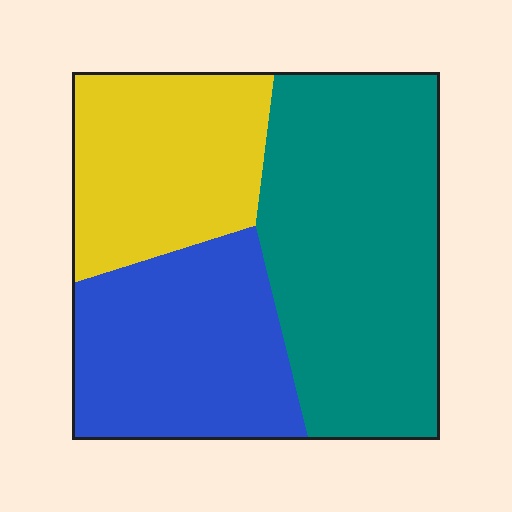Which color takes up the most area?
Teal, at roughly 45%.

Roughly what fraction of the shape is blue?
Blue covers roughly 30% of the shape.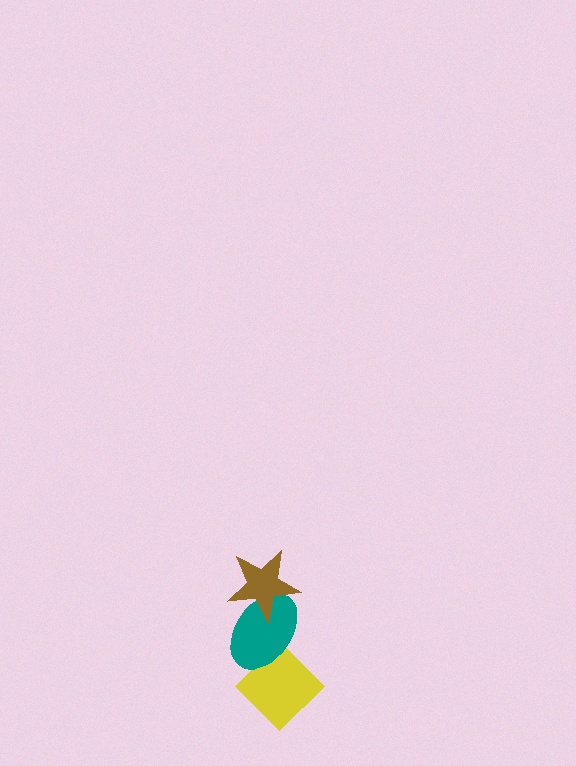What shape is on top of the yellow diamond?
The teal ellipse is on top of the yellow diamond.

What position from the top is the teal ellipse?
The teal ellipse is 2nd from the top.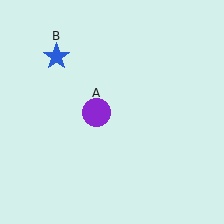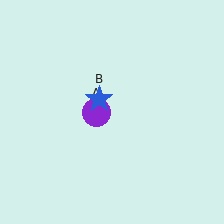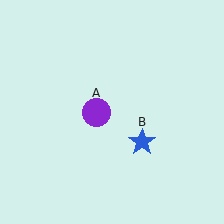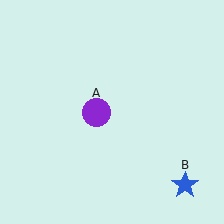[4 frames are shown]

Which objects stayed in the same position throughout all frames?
Purple circle (object A) remained stationary.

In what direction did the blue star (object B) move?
The blue star (object B) moved down and to the right.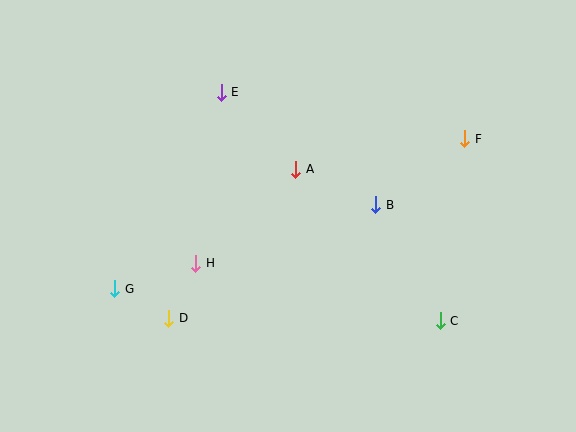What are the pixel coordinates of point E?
Point E is at (221, 92).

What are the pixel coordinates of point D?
Point D is at (169, 318).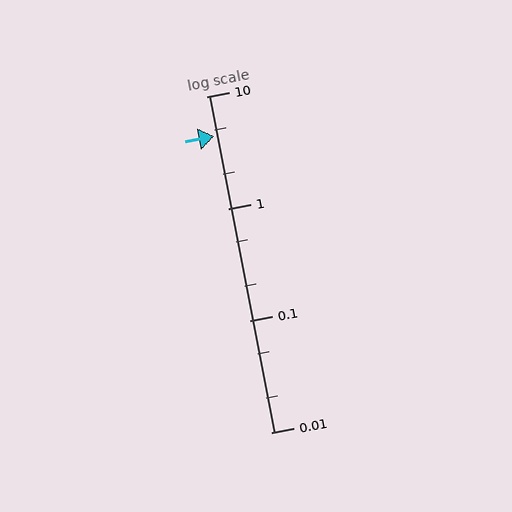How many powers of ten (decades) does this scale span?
The scale spans 3 decades, from 0.01 to 10.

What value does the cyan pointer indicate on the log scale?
The pointer indicates approximately 4.4.